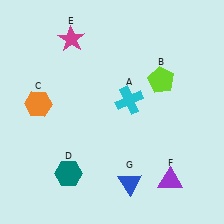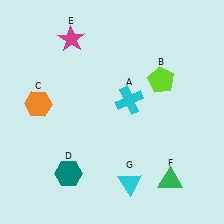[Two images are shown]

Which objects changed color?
F changed from purple to green. G changed from blue to cyan.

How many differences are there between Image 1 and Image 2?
There are 2 differences between the two images.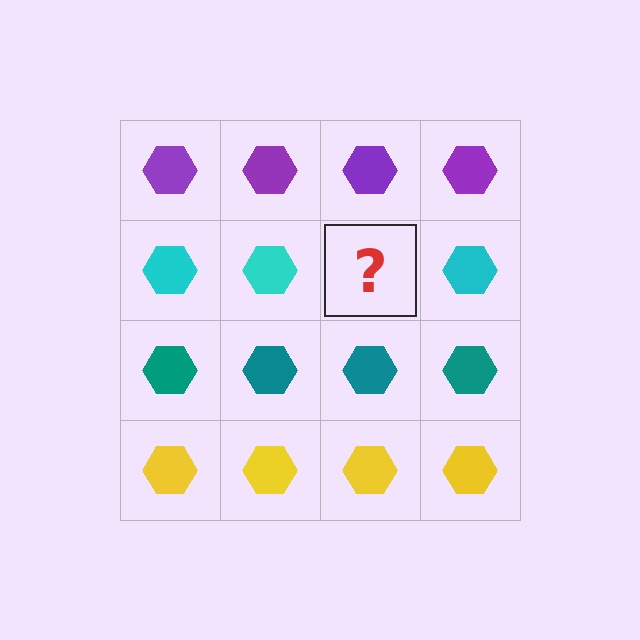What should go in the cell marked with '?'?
The missing cell should contain a cyan hexagon.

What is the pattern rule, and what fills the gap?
The rule is that each row has a consistent color. The gap should be filled with a cyan hexagon.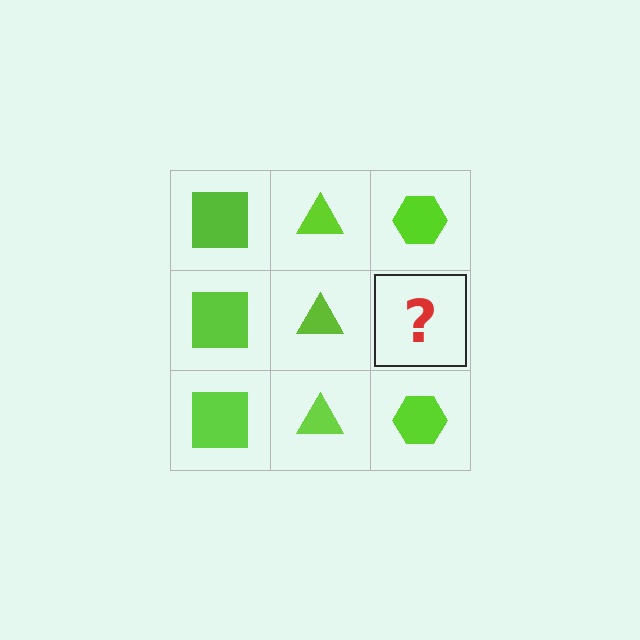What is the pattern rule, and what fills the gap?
The rule is that each column has a consistent shape. The gap should be filled with a lime hexagon.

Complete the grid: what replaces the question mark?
The question mark should be replaced with a lime hexagon.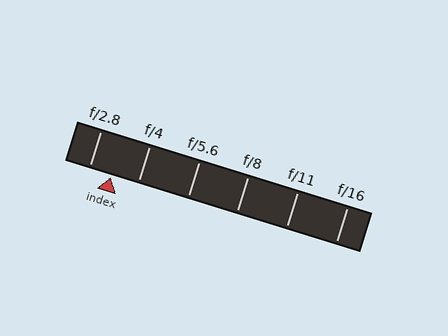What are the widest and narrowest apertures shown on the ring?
The widest aperture shown is f/2.8 and the narrowest is f/16.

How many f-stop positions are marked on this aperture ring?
There are 6 f-stop positions marked.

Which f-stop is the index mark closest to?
The index mark is closest to f/2.8.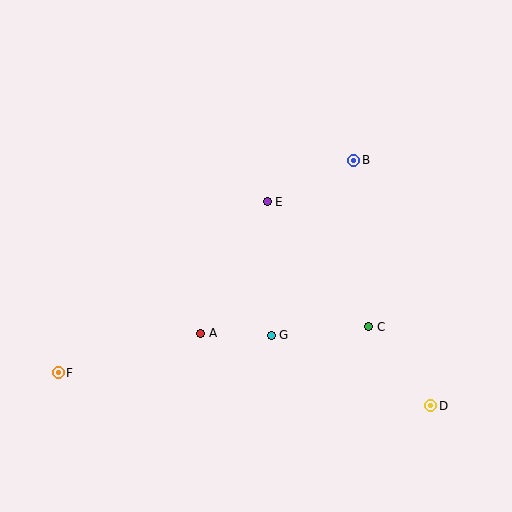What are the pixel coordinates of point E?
Point E is at (267, 202).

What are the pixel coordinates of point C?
Point C is at (369, 327).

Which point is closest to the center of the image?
Point E at (267, 202) is closest to the center.